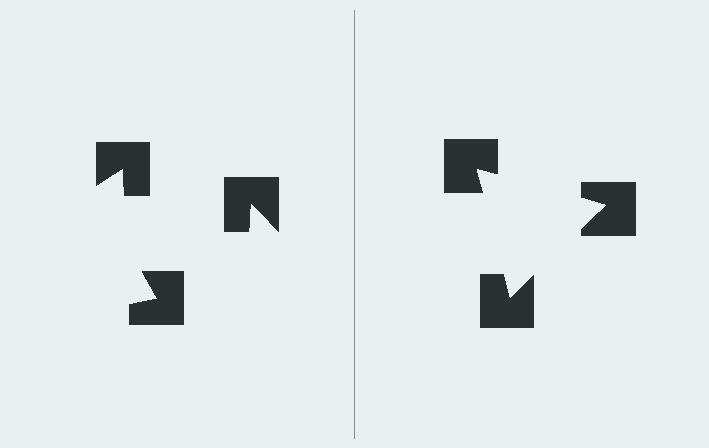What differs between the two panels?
The notched squares are positioned identically on both sides; only the wedge orientations differ. On the right they align to a triangle; on the left they are misaligned.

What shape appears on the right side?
An illusory triangle.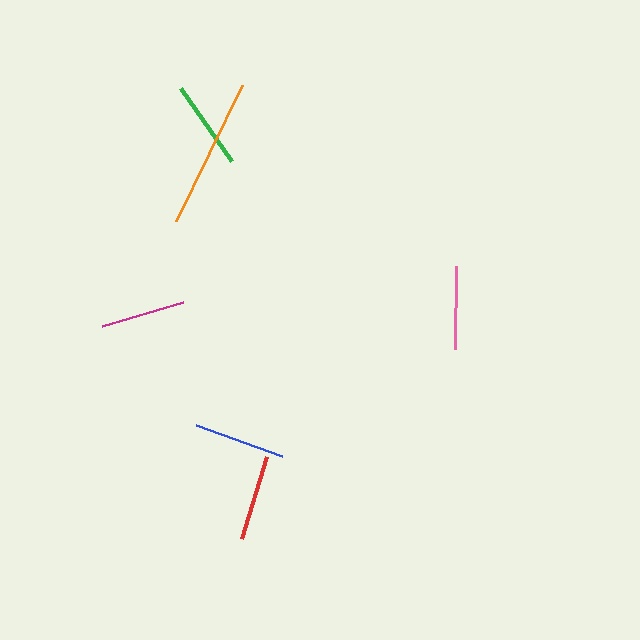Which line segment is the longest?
The orange line is the longest at approximately 151 pixels.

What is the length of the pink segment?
The pink segment is approximately 83 pixels long.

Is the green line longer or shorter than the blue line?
The blue line is longer than the green line.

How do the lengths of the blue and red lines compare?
The blue and red lines are approximately the same length.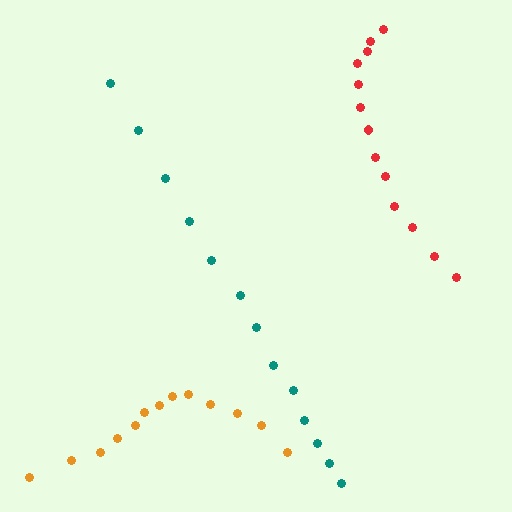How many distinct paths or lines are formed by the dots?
There are 3 distinct paths.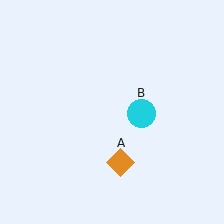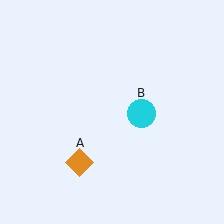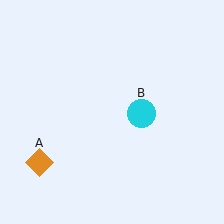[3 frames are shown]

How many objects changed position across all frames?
1 object changed position: orange diamond (object A).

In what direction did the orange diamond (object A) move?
The orange diamond (object A) moved left.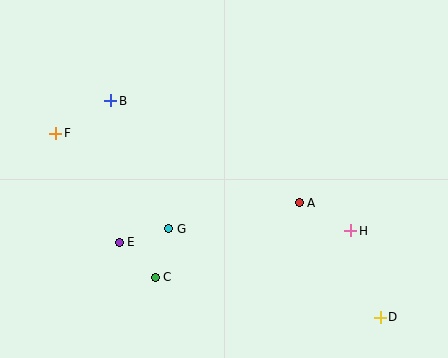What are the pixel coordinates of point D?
Point D is at (380, 317).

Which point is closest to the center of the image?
Point G at (169, 229) is closest to the center.